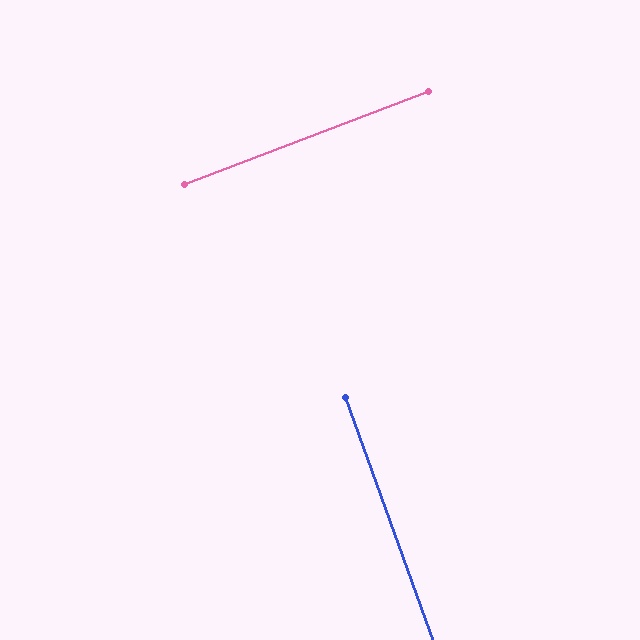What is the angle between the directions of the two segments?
Approximately 89 degrees.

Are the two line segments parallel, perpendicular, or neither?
Perpendicular — they meet at approximately 89°.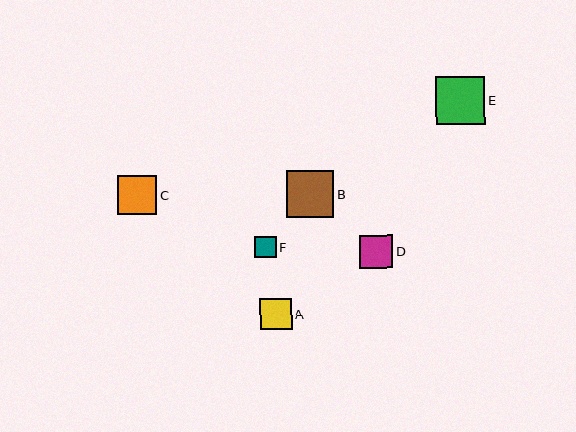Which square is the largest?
Square E is the largest with a size of approximately 49 pixels.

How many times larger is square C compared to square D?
Square C is approximately 1.2 times the size of square D.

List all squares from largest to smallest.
From largest to smallest: E, B, C, D, A, F.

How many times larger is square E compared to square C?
Square E is approximately 1.2 times the size of square C.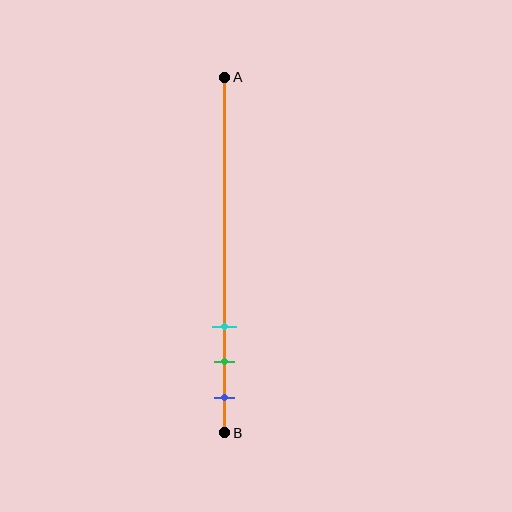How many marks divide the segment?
There are 3 marks dividing the segment.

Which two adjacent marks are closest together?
The green and blue marks are the closest adjacent pair.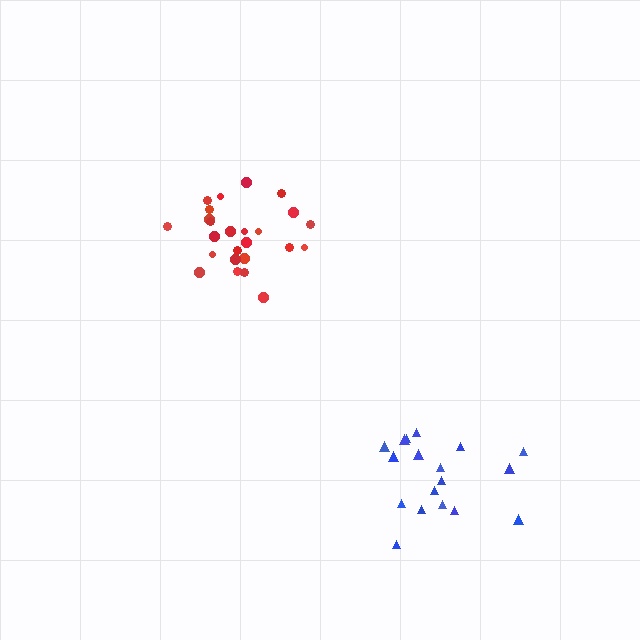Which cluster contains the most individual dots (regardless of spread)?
Red (25).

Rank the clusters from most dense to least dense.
red, blue.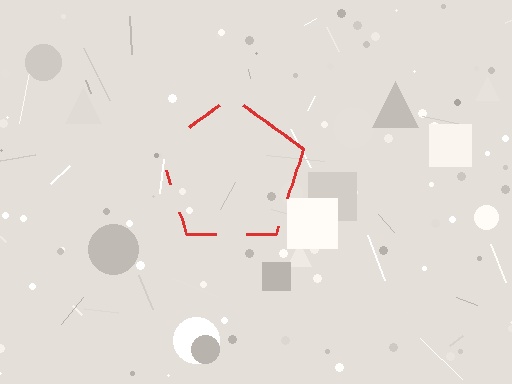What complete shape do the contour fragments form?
The contour fragments form a pentagon.